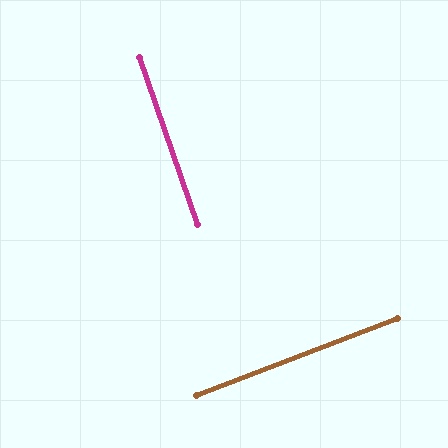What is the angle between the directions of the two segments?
Approximately 88 degrees.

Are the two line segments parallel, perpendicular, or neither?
Perpendicular — they meet at approximately 88°.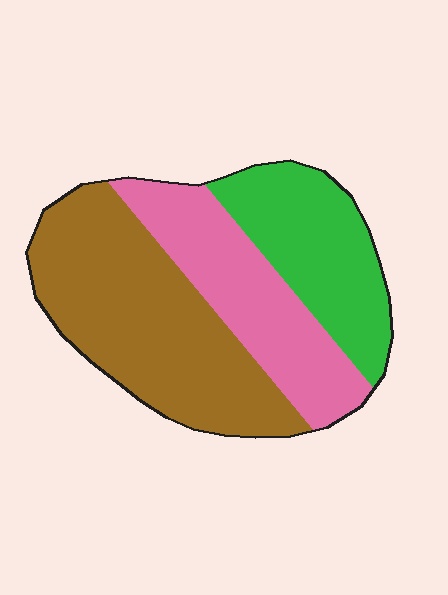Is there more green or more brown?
Brown.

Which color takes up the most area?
Brown, at roughly 45%.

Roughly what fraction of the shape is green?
Green covers 26% of the shape.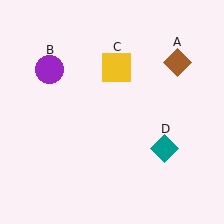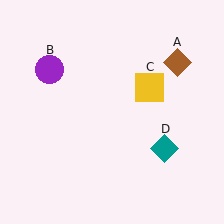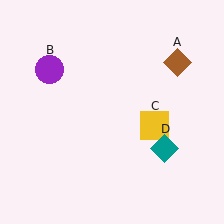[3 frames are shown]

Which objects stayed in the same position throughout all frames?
Brown diamond (object A) and purple circle (object B) and teal diamond (object D) remained stationary.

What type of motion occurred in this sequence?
The yellow square (object C) rotated clockwise around the center of the scene.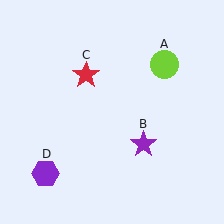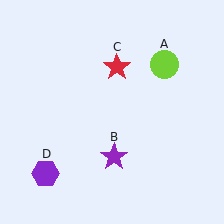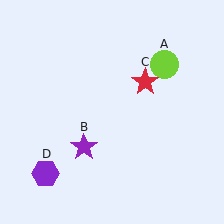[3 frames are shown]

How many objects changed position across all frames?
2 objects changed position: purple star (object B), red star (object C).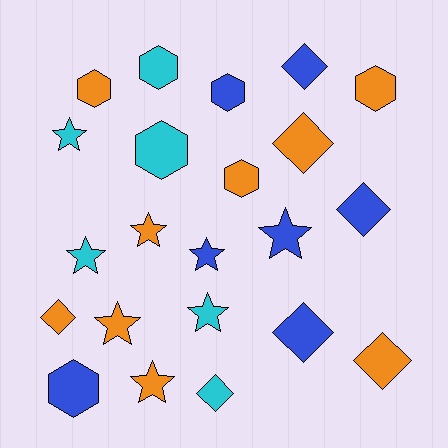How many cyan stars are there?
There are 3 cyan stars.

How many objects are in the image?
There are 22 objects.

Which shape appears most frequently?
Star, with 8 objects.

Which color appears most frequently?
Orange, with 9 objects.